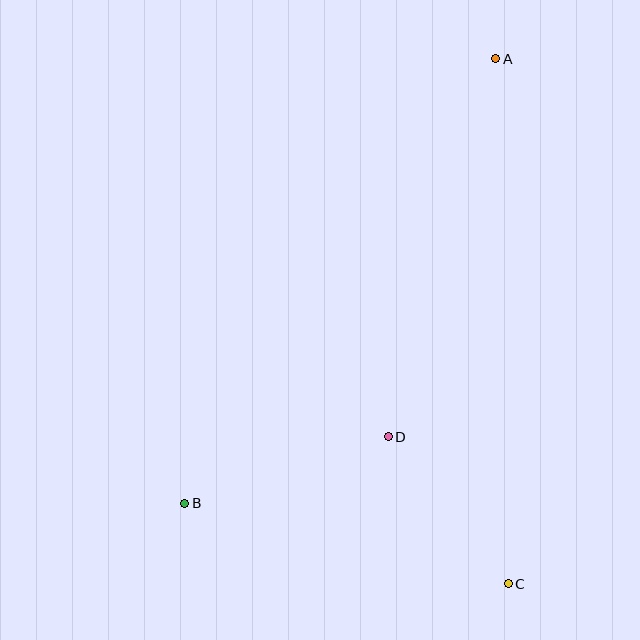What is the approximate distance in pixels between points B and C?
The distance between B and C is approximately 333 pixels.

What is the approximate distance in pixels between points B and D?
The distance between B and D is approximately 214 pixels.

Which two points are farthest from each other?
Points A and B are farthest from each other.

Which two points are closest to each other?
Points C and D are closest to each other.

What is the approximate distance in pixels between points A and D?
The distance between A and D is approximately 393 pixels.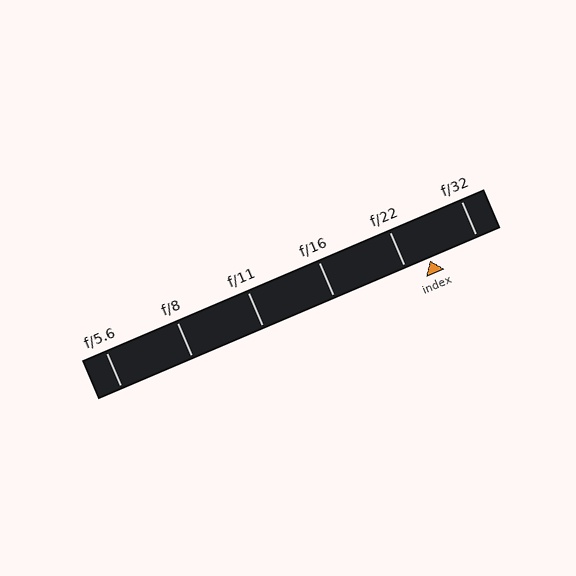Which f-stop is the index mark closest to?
The index mark is closest to f/22.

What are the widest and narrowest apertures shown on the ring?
The widest aperture shown is f/5.6 and the narrowest is f/32.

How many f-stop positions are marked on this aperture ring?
There are 6 f-stop positions marked.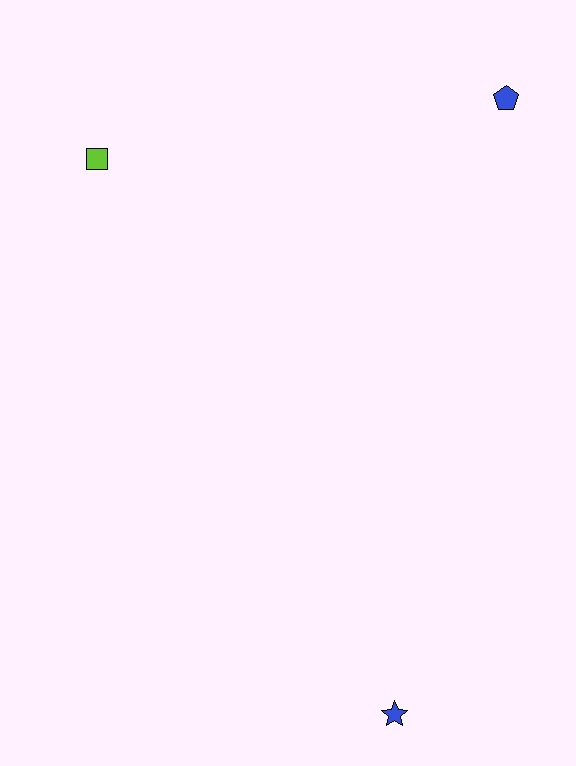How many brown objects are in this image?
There are no brown objects.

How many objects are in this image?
There are 3 objects.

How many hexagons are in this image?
There are no hexagons.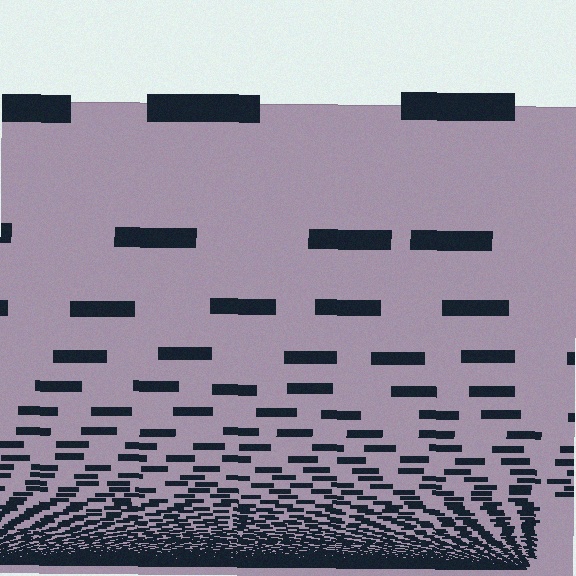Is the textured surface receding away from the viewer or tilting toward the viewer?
The surface appears to tilt toward the viewer. Texture elements get larger and sparser toward the top.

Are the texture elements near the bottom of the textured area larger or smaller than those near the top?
Smaller. The gradient is inverted — elements near the bottom are smaller and denser.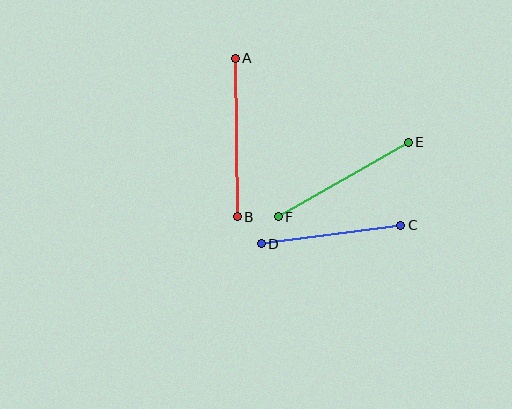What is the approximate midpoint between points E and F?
The midpoint is at approximately (343, 180) pixels.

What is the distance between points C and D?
The distance is approximately 140 pixels.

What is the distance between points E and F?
The distance is approximately 150 pixels.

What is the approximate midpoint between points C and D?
The midpoint is at approximately (331, 234) pixels.